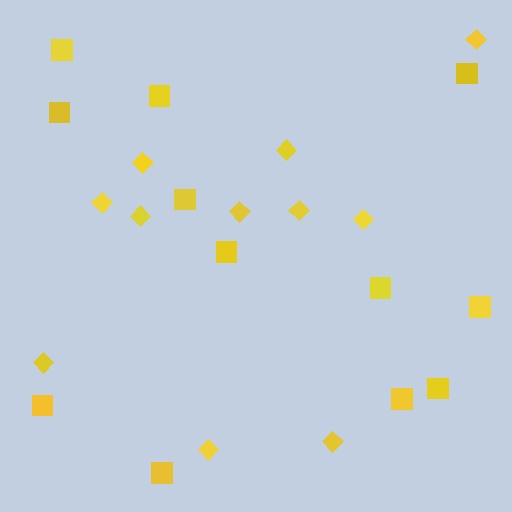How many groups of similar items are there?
There are 2 groups: one group of diamonds (11) and one group of squares (12).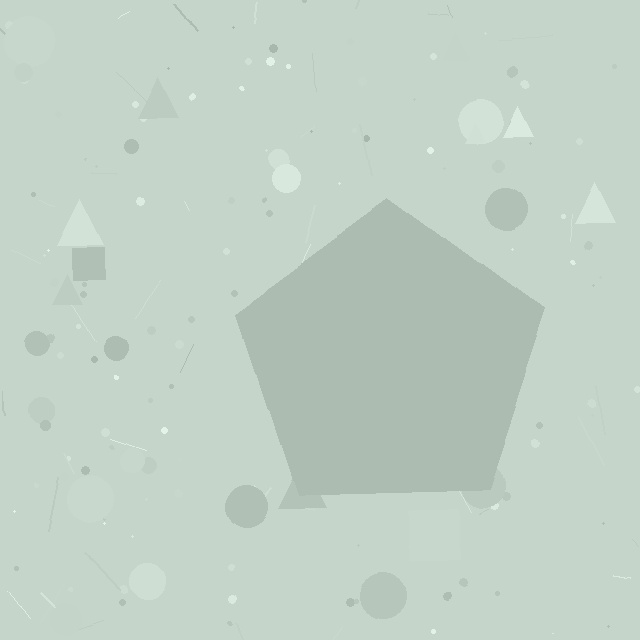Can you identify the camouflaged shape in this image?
The camouflaged shape is a pentagon.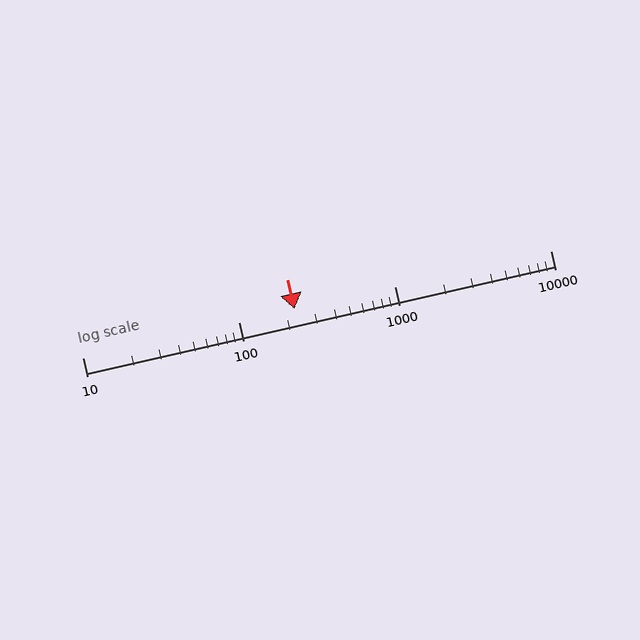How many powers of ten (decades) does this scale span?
The scale spans 3 decades, from 10 to 10000.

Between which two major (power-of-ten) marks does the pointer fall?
The pointer is between 100 and 1000.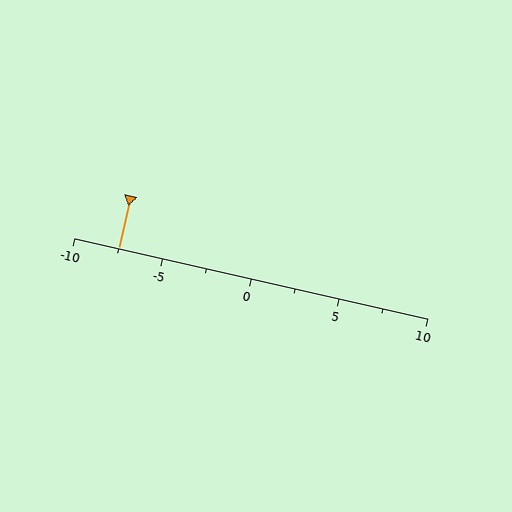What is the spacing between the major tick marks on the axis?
The major ticks are spaced 5 apart.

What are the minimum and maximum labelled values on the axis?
The axis runs from -10 to 10.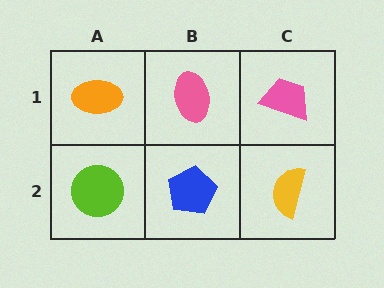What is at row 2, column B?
A blue pentagon.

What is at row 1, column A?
An orange ellipse.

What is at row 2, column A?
A lime circle.